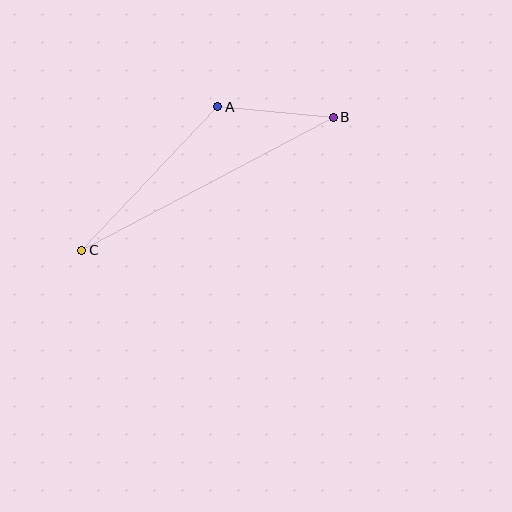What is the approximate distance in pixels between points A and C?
The distance between A and C is approximately 198 pixels.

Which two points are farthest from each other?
Points B and C are farthest from each other.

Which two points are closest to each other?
Points A and B are closest to each other.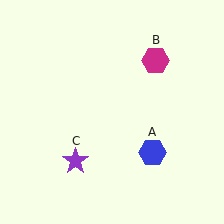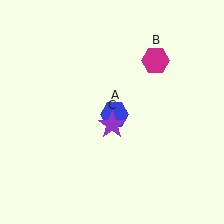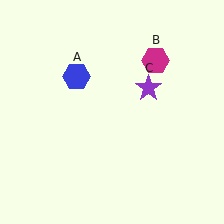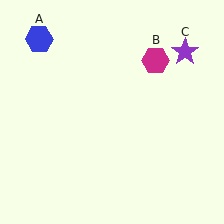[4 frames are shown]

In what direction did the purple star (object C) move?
The purple star (object C) moved up and to the right.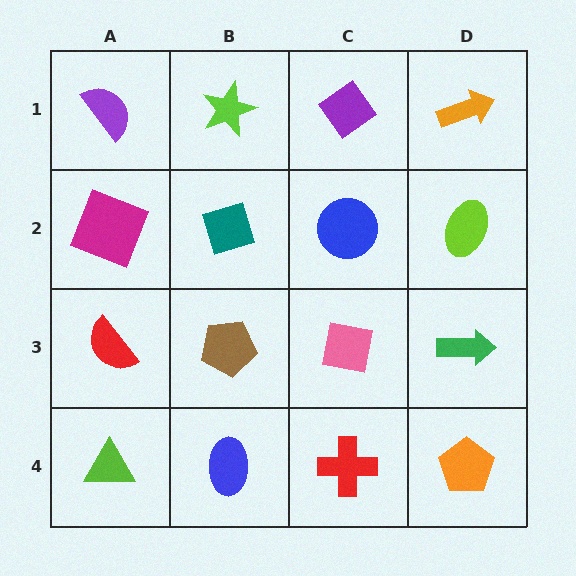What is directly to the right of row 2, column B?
A blue circle.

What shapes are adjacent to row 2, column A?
A purple semicircle (row 1, column A), a red semicircle (row 3, column A), a teal diamond (row 2, column B).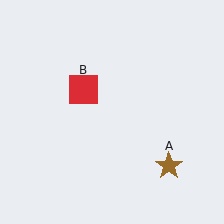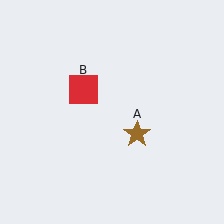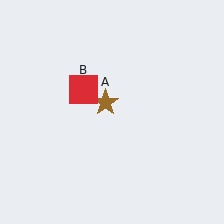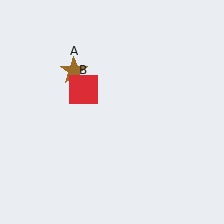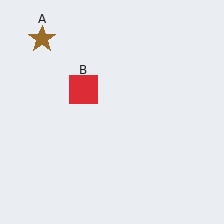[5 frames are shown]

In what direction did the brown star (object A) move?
The brown star (object A) moved up and to the left.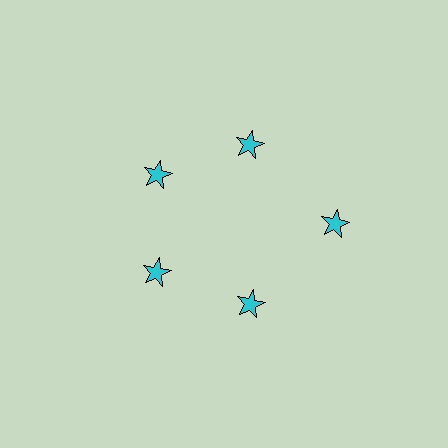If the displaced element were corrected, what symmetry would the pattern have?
It would have 5-fold rotational symmetry — the pattern would map onto itself every 72 degrees.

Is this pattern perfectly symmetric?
No. The 5 cyan stars are arranged in a ring, but one element near the 3 o'clock position is pushed outward from the center, breaking the 5-fold rotational symmetry.